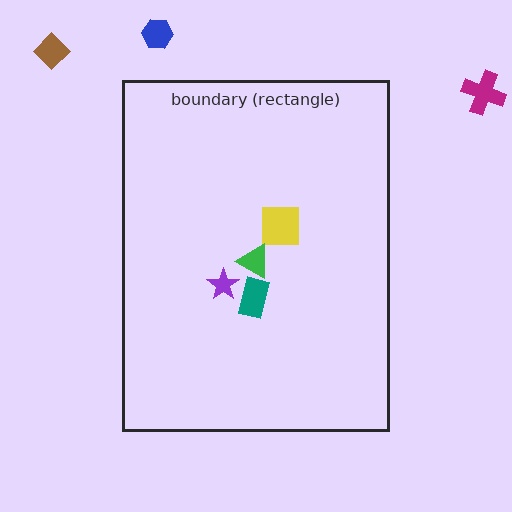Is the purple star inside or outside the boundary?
Inside.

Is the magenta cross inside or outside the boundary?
Outside.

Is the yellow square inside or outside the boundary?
Inside.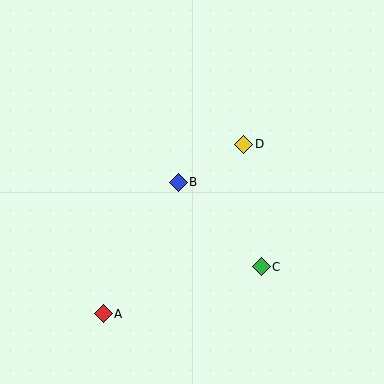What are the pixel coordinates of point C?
Point C is at (261, 267).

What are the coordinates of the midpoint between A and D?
The midpoint between A and D is at (174, 229).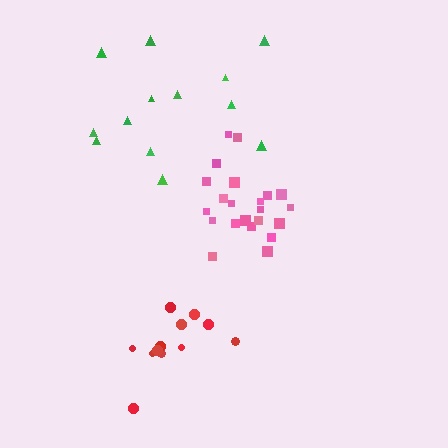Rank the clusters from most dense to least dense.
pink, red, green.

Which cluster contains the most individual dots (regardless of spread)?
Pink (22).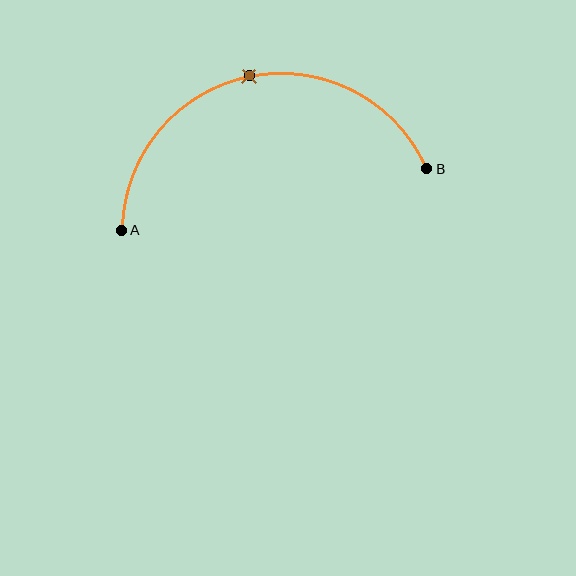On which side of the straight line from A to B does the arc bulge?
The arc bulges above the straight line connecting A and B.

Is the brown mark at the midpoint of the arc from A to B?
Yes. The brown mark lies on the arc at equal arc-length from both A and B — it is the arc midpoint.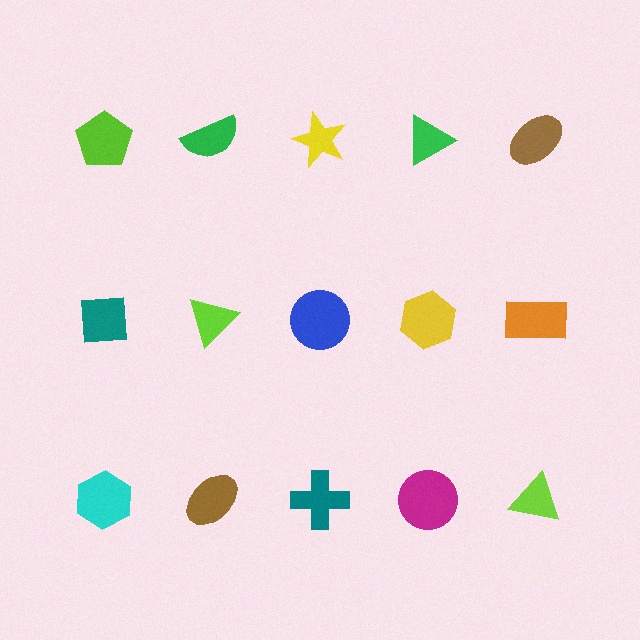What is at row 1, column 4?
A green triangle.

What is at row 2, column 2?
A lime triangle.